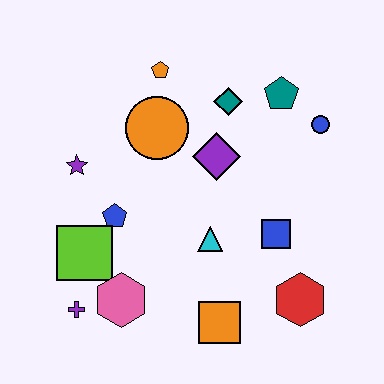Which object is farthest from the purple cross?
The blue circle is farthest from the purple cross.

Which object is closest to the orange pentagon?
The orange circle is closest to the orange pentagon.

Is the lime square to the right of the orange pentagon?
No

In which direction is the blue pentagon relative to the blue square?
The blue pentagon is to the left of the blue square.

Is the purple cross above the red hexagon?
No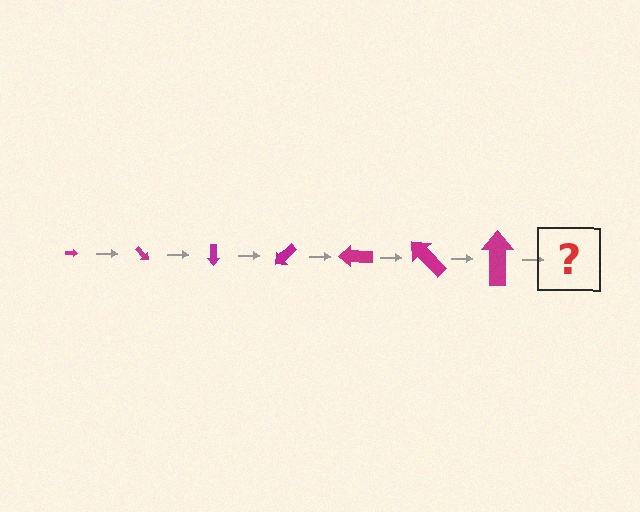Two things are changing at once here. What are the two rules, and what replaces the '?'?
The two rules are that the arrow grows larger each step and it rotates 45 degrees each step. The '?' should be an arrow, larger than the previous one and rotated 315 degrees from the start.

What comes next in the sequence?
The next element should be an arrow, larger than the previous one and rotated 315 degrees from the start.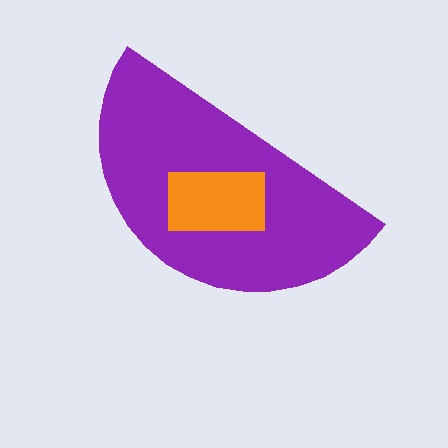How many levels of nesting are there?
2.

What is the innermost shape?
The orange rectangle.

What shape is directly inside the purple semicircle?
The orange rectangle.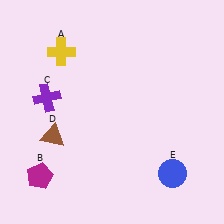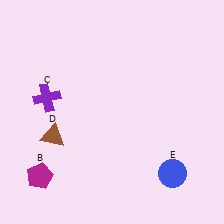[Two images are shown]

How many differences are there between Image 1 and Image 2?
There is 1 difference between the two images.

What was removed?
The yellow cross (A) was removed in Image 2.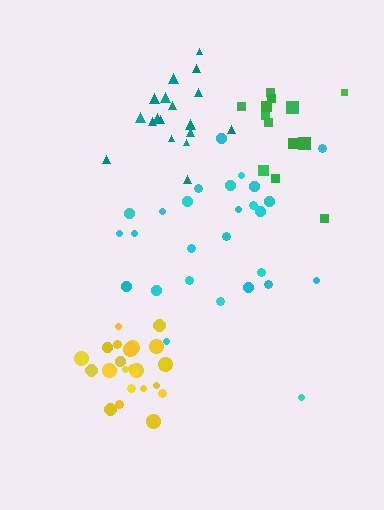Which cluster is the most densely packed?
Yellow.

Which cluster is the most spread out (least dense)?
Cyan.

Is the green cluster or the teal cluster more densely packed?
Teal.